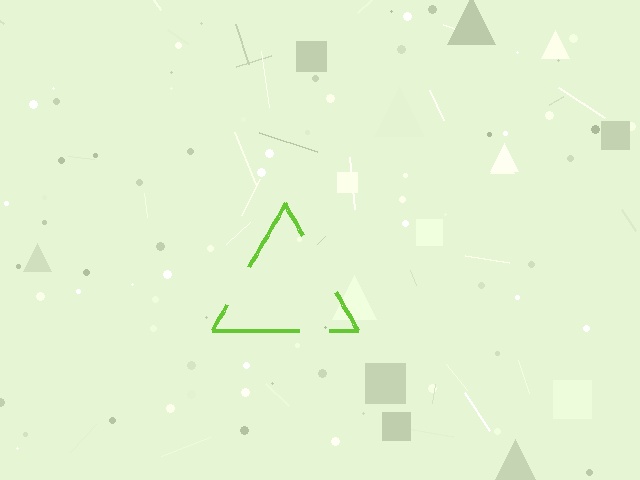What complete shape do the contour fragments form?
The contour fragments form a triangle.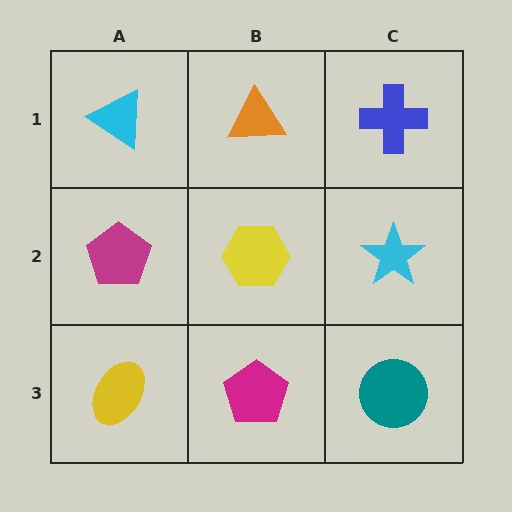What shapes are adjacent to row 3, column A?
A magenta pentagon (row 2, column A), a magenta pentagon (row 3, column B).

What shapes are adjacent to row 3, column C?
A cyan star (row 2, column C), a magenta pentagon (row 3, column B).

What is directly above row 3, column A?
A magenta pentagon.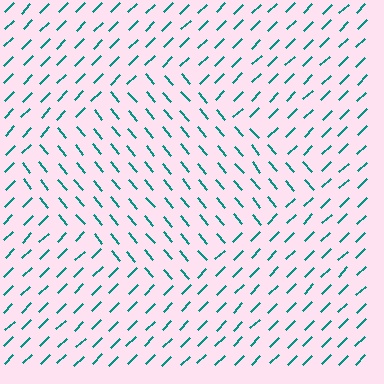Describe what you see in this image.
The image is filled with small teal line segments. A diamond region in the image has lines oriented differently from the surrounding lines, creating a visible texture boundary.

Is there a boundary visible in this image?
Yes, there is a texture boundary formed by a change in line orientation.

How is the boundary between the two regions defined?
The boundary is defined purely by a change in line orientation (approximately 85 degrees difference). All lines are the same color and thickness.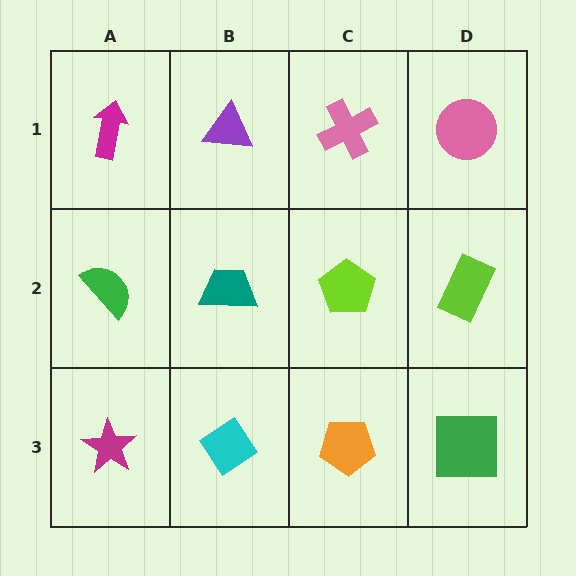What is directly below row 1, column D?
A lime rectangle.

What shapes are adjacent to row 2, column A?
A magenta arrow (row 1, column A), a magenta star (row 3, column A), a teal trapezoid (row 2, column B).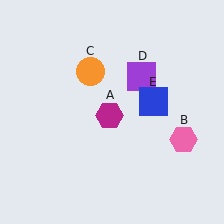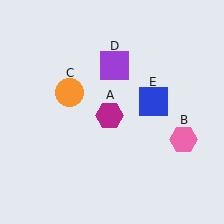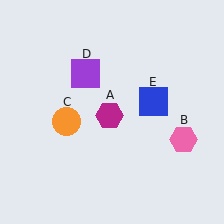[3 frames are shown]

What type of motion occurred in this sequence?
The orange circle (object C), purple square (object D) rotated counterclockwise around the center of the scene.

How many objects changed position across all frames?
2 objects changed position: orange circle (object C), purple square (object D).